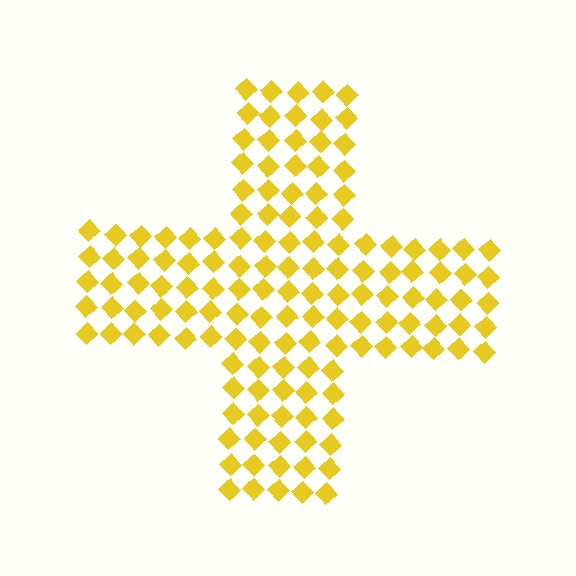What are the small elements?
The small elements are diamonds.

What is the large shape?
The large shape is a cross.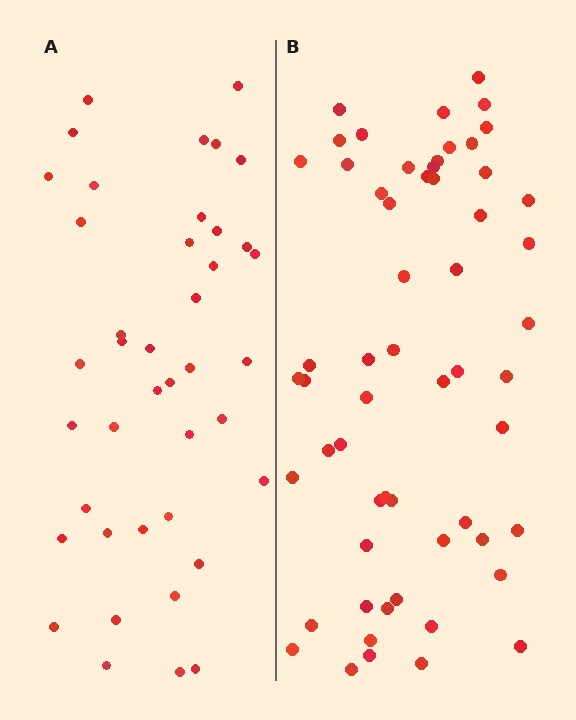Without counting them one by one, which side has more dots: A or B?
Region B (the right region) has more dots.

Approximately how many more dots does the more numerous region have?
Region B has approximately 15 more dots than region A.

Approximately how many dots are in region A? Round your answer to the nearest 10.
About 40 dots. (The exact count is 41, which rounds to 40.)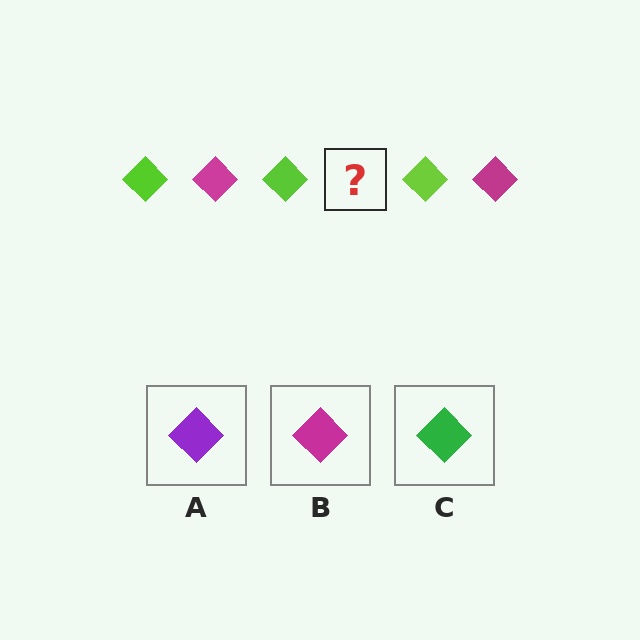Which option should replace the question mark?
Option B.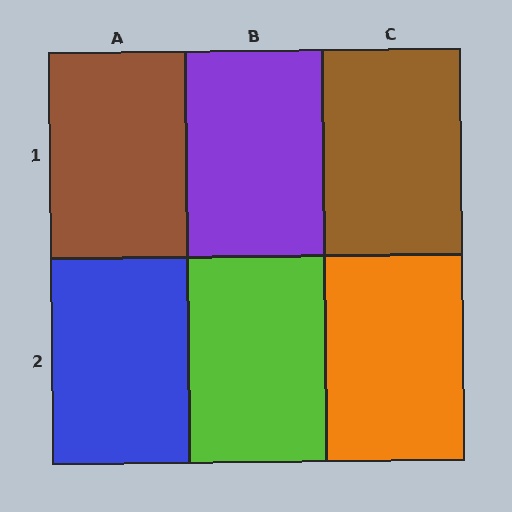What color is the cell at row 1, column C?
Brown.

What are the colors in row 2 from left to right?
Blue, lime, orange.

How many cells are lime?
1 cell is lime.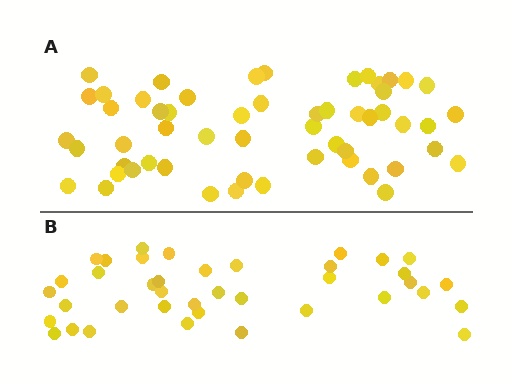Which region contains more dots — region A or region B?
Region A (the top region) has more dots.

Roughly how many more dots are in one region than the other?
Region A has approximately 15 more dots than region B.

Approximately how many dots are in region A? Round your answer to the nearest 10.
About 60 dots. (The exact count is 55, which rounds to 60.)